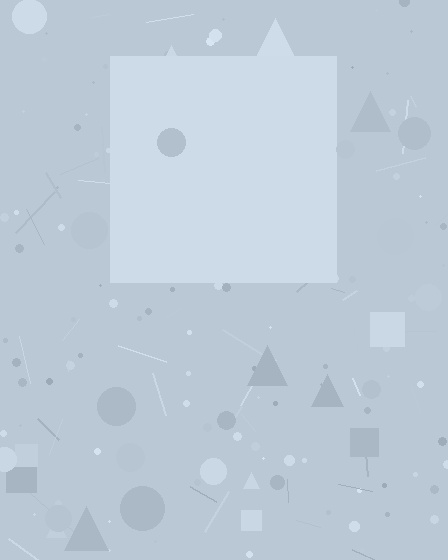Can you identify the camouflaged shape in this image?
The camouflaged shape is a square.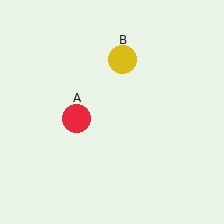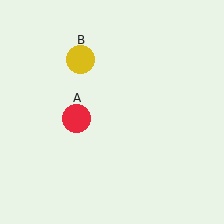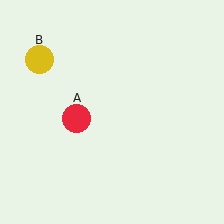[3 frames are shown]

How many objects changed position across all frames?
1 object changed position: yellow circle (object B).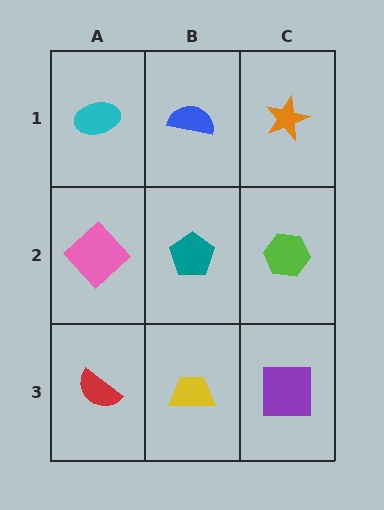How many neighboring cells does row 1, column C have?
2.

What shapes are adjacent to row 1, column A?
A pink diamond (row 2, column A), a blue semicircle (row 1, column B).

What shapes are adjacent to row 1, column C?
A lime hexagon (row 2, column C), a blue semicircle (row 1, column B).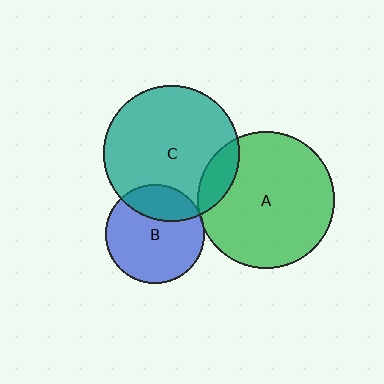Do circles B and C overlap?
Yes.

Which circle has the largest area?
Circle A (green).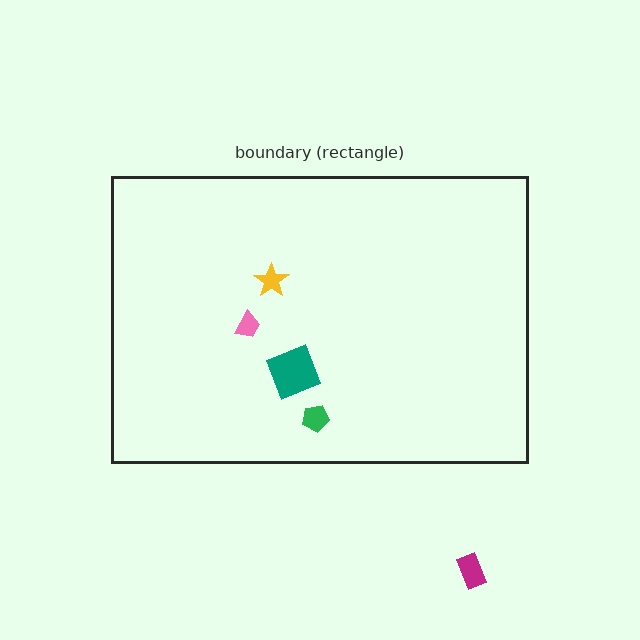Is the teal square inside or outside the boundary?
Inside.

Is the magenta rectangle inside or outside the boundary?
Outside.